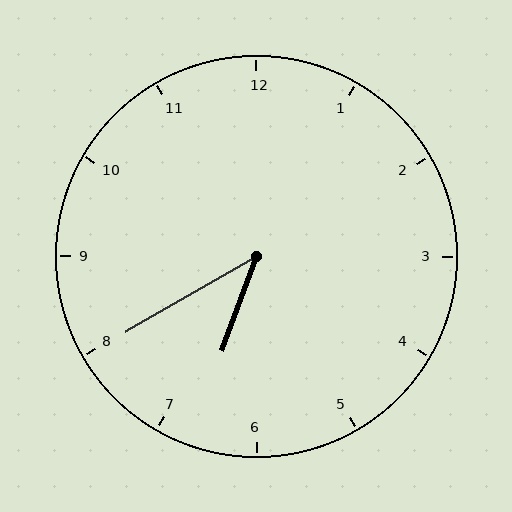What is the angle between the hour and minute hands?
Approximately 40 degrees.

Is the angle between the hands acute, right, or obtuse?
It is acute.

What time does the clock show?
6:40.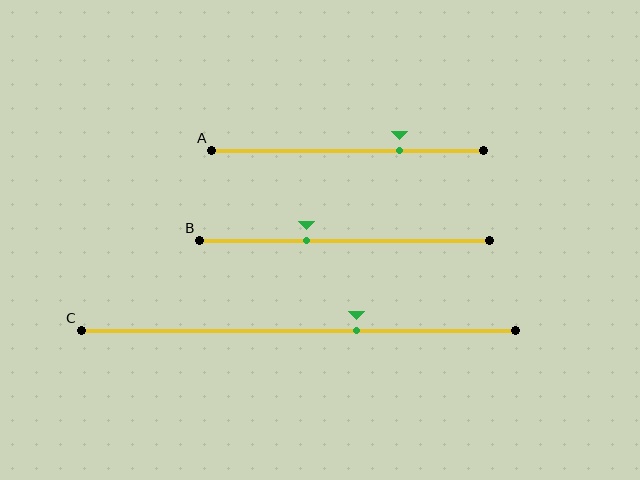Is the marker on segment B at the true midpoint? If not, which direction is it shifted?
No, the marker on segment B is shifted to the left by about 13% of the segment length.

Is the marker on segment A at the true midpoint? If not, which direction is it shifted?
No, the marker on segment A is shifted to the right by about 19% of the segment length.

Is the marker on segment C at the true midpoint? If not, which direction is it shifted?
No, the marker on segment C is shifted to the right by about 13% of the segment length.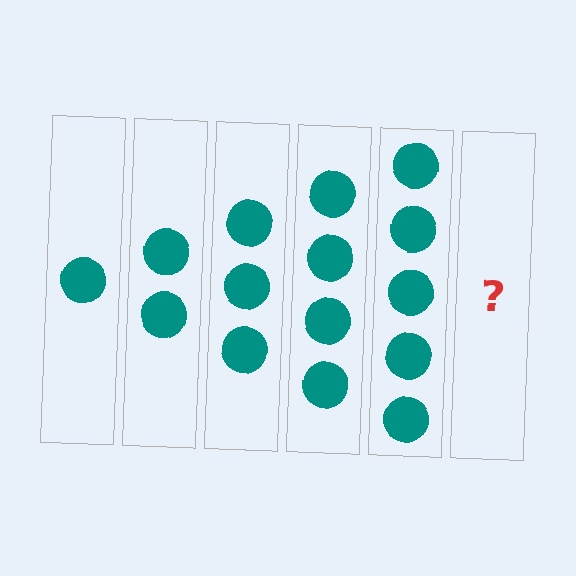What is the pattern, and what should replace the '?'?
The pattern is that each step adds one more circle. The '?' should be 6 circles.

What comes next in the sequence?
The next element should be 6 circles.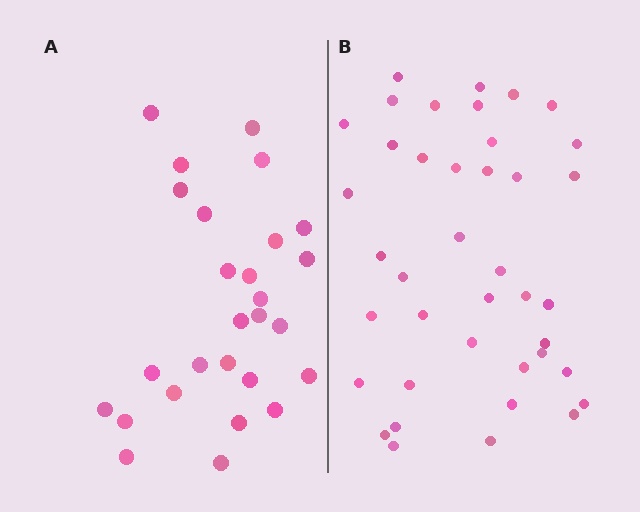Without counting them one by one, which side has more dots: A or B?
Region B (the right region) has more dots.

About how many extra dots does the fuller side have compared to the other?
Region B has approximately 15 more dots than region A.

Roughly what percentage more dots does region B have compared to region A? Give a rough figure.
About 50% more.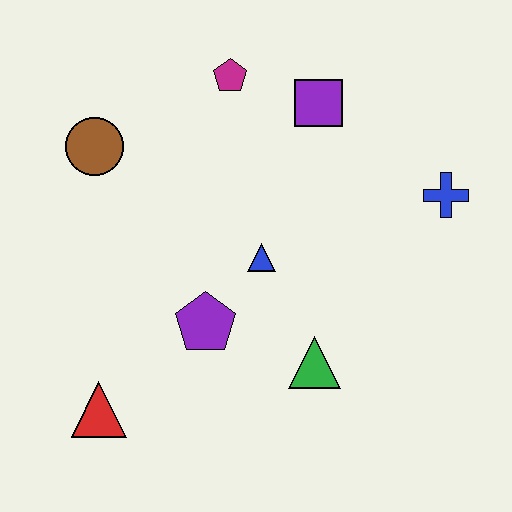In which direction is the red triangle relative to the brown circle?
The red triangle is below the brown circle.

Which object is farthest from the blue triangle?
The red triangle is farthest from the blue triangle.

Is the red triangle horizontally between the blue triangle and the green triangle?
No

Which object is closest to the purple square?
The magenta pentagon is closest to the purple square.